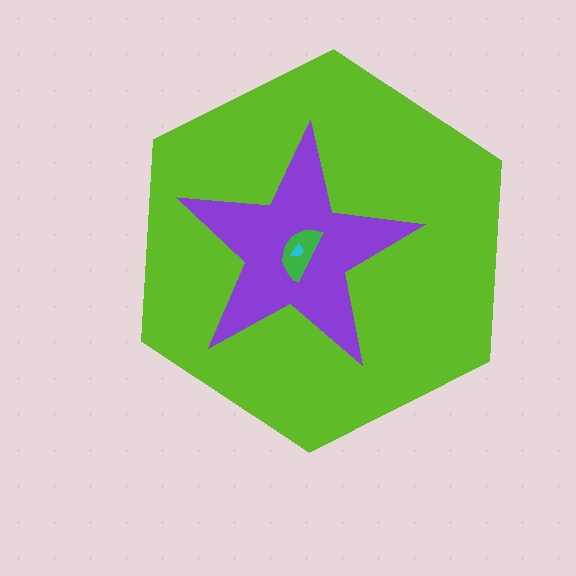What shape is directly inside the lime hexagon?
The purple star.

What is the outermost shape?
The lime hexagon.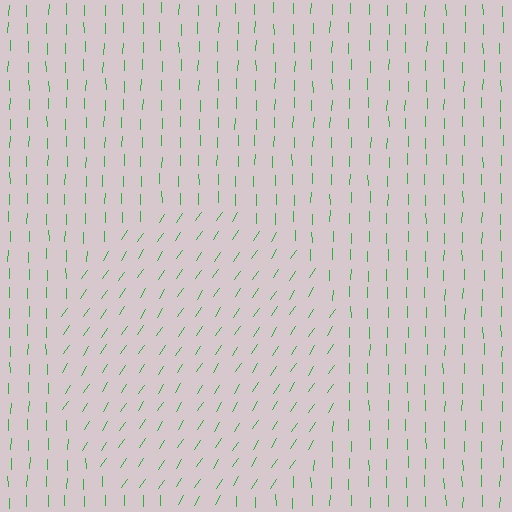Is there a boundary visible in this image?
Yes, there is a texture boundary formed by a change in line orientation.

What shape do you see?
I see a circle.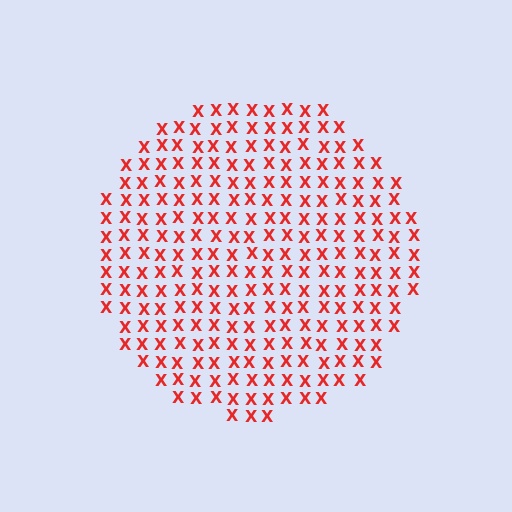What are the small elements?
The small elements are letter X's.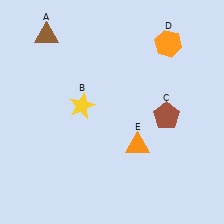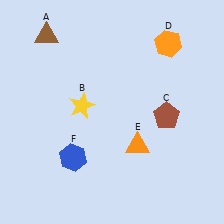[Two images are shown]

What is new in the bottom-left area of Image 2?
A blue hexagon (F) was added in the bottom-left area of Image 2.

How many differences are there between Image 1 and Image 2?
There is 1 difference between the two images.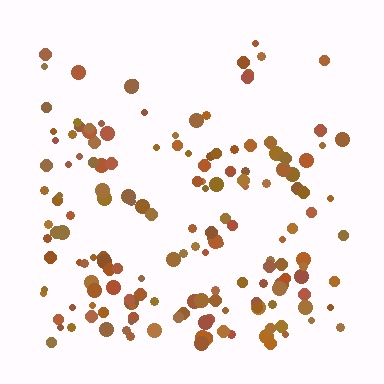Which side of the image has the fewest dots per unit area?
The top.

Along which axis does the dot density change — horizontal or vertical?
Vertical.